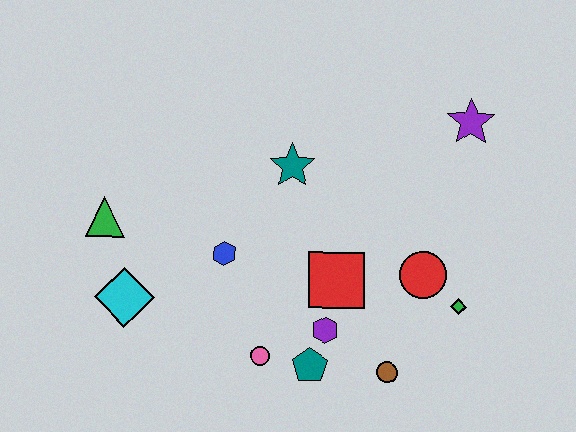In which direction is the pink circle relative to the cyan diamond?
The pink circle is to the right of the cyan diamond.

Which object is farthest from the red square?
The green triangle is farthest from the red square.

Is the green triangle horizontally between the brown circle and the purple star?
No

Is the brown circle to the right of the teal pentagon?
Yes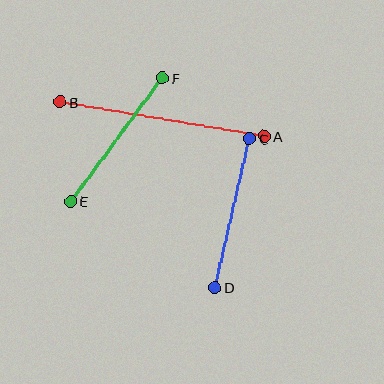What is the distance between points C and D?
The distance is approximately 153 pixels.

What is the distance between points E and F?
The distance is approximately 153 pixels.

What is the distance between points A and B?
The distance is approximately 207 pixels.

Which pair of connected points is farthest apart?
Points A and B are farthest apart.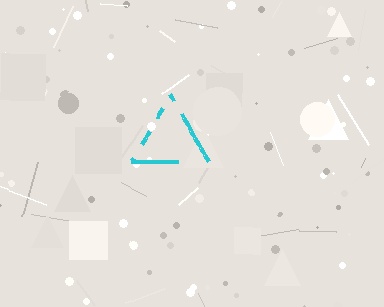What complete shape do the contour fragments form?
The contour fragments form a triangle.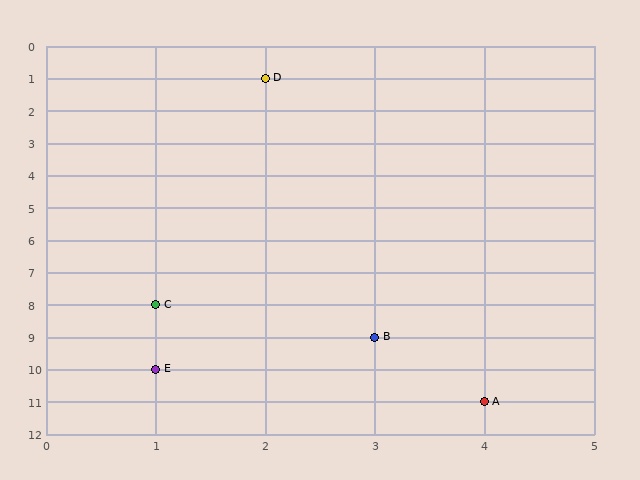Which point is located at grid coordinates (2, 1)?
Point D is at (2, 1).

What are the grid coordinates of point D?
Point D is at grid coordinates (2, 1).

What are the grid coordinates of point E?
Point E is at grid coordinates (1, 10).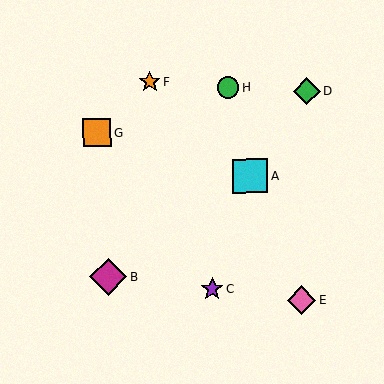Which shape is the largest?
The magenta diamond (labeled B) is the largest.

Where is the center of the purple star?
The center of the purple star is at (212, 289).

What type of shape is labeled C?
Shape C is a purple star.